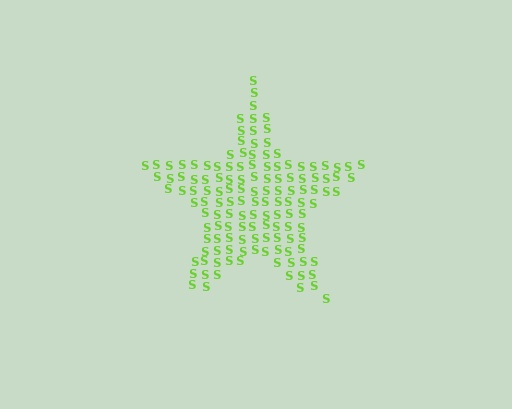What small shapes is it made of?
It is made of small letter S's.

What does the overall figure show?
The overall figure shows a star.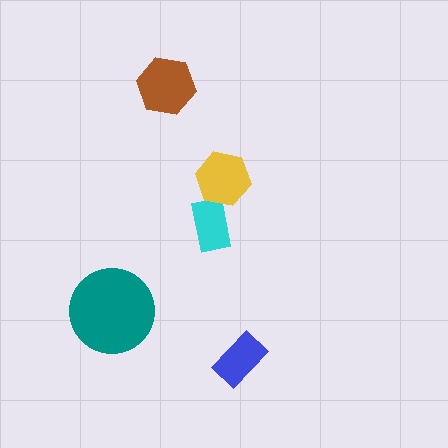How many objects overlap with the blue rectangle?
0 objects overlap with the blue rectangle.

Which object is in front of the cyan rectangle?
The yellow hexagon is in front of the cyan rectangle.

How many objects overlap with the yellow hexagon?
1 object overlaps with the yellow hexagon.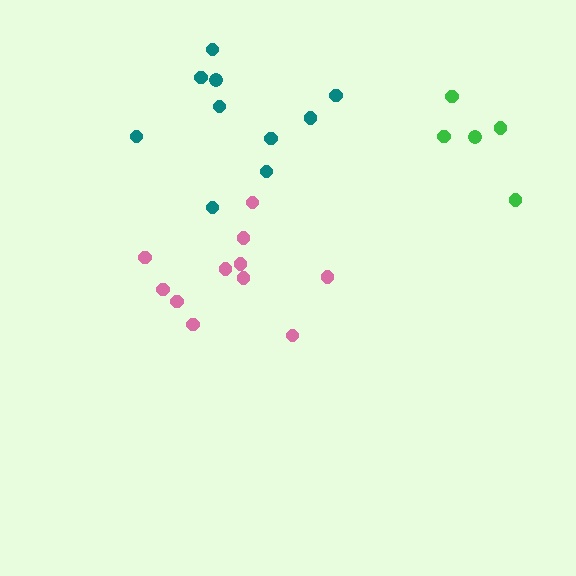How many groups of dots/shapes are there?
There are 3 groups.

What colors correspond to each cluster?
The clusters are colored: teal, pink, green.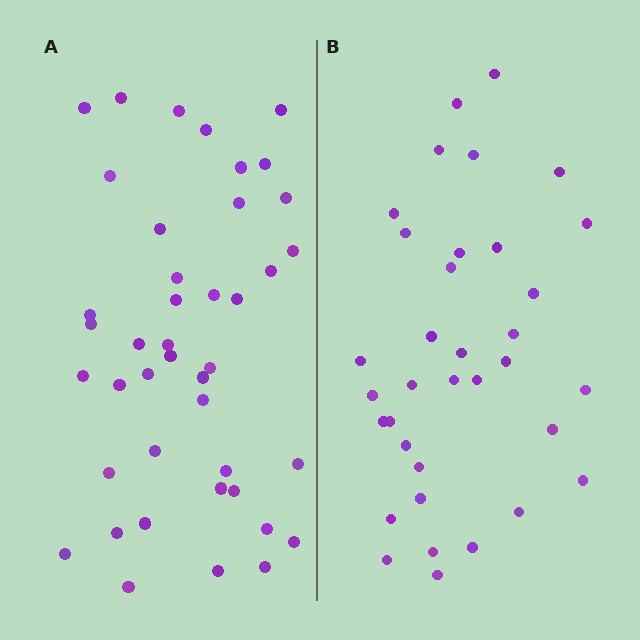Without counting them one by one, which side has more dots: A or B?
Region A (the left region) has more dots.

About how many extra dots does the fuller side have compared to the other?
Region A has roughly 8 or so more dots than region B.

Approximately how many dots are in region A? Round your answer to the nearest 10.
About 40 dots. (The exact count is 42, which rounds to 40.)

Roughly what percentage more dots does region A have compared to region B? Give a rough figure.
About 20% more.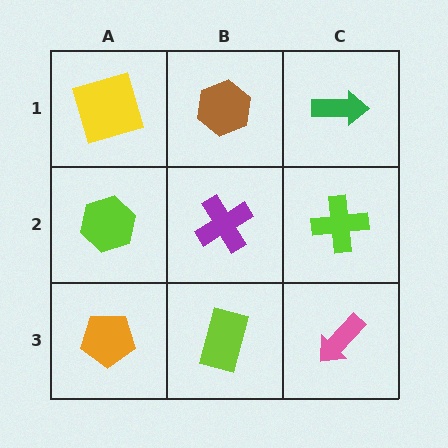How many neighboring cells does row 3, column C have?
2.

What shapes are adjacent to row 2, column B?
A brown hexagon (row 1, column B), a lime rectangle (row 3, column B), a lime hexagon (row 2, column A), a lime cross (row 2, column C).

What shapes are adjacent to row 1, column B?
A purple cross (row 2, column B), a yellow square (row 1, column A), a green arrow (row 1, column C).